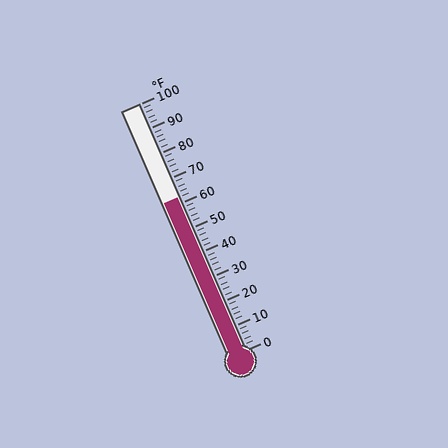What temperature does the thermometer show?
The thermometer shows approximately 62°F.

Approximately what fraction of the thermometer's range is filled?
The thermometer is filled to approximately 60% of its range.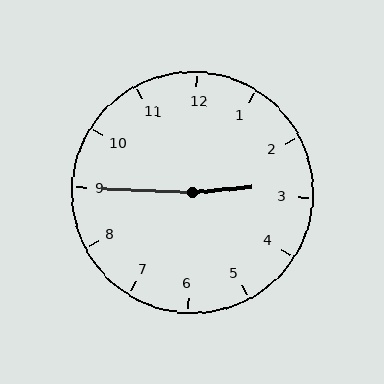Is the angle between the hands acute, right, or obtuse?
It is obtuse.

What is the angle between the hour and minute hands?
Approximately 172 degrees.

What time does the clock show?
2:45.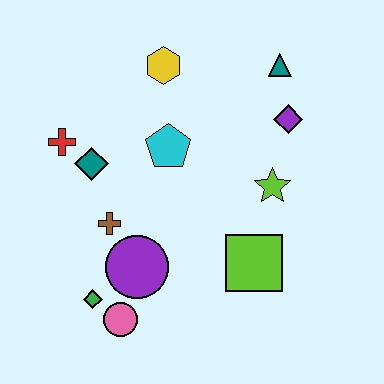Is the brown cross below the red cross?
Yes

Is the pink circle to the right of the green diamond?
Yes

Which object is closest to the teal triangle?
The purple diamond is closest to the teal triangle.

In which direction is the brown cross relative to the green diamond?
The brown cross is above the green diamond.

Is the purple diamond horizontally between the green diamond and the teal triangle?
No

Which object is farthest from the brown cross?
The teal triangle is farthest from the brown cross.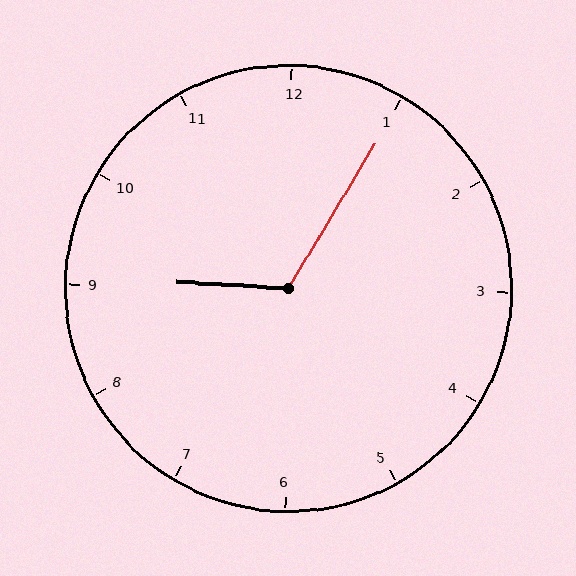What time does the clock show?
9:05.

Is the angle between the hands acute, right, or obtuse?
It is obtuse.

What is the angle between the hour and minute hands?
Approximately 118 degrees.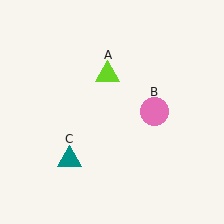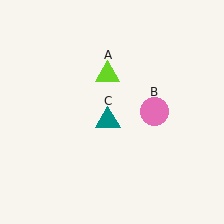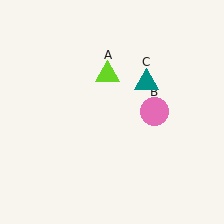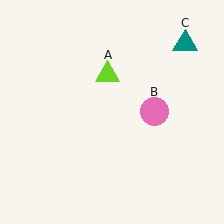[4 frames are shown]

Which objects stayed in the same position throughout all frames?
Lime triangle (object A) and pink circle (object B) remained stationary.